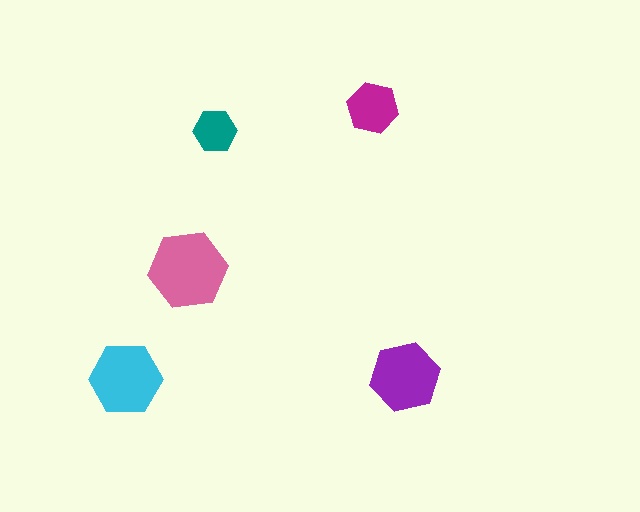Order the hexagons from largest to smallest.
the pink one, the cyan one, the purple one, the magenta one, the teal one.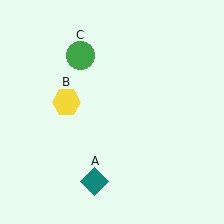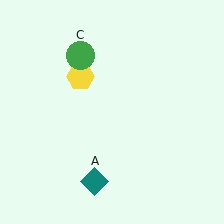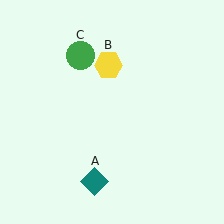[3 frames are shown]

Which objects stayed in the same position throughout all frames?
Teal diamond (object A) and green circle (object C) remained stationary.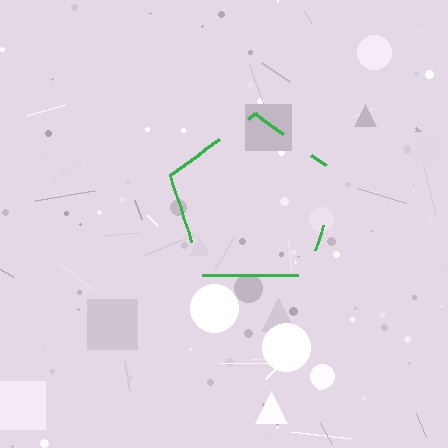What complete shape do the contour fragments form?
The contour fragments form a pentagon.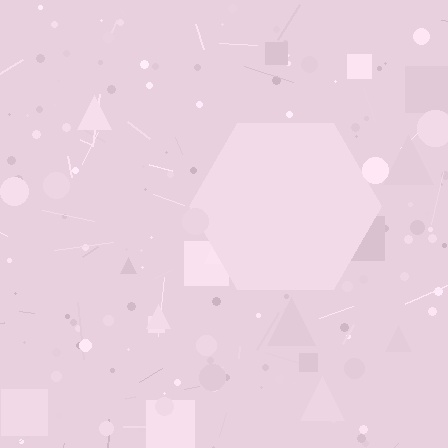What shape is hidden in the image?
A hexagon is hidden in the image.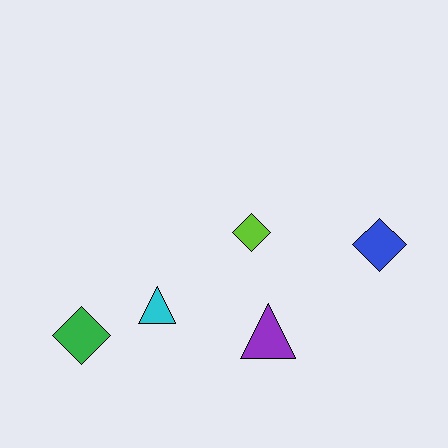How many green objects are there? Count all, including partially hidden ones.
There is 1 green object.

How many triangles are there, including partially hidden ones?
There are 2 triangles.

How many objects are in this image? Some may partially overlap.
There are 5 objects.